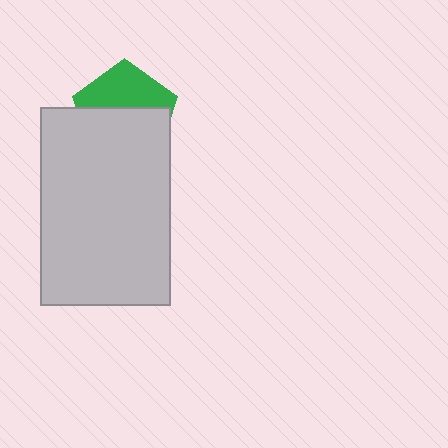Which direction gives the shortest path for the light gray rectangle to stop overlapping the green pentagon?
Moving down gives the shortest separation.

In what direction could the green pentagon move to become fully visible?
The green pentagon could move up. That would shift it out from behind the light gray rectangle entirely.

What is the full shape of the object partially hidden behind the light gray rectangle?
The partially hidden object is a green pentagon.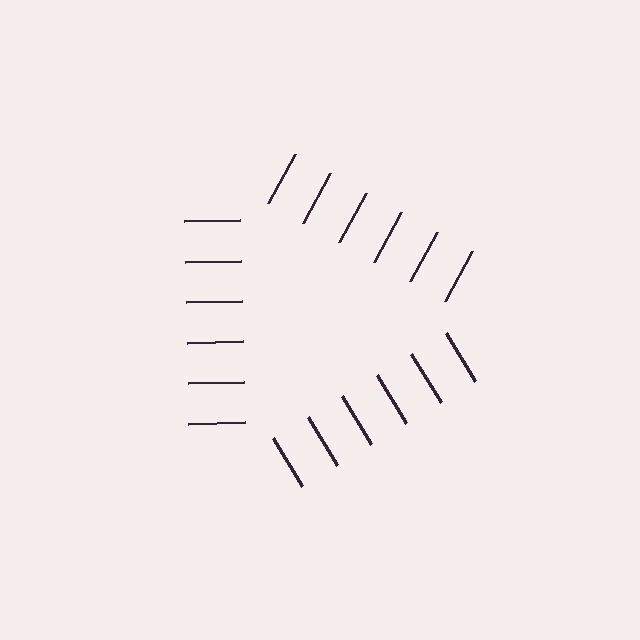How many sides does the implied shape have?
3 sides — the line-ends trace a triangle.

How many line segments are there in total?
18 — 6 along each of the 3 edges.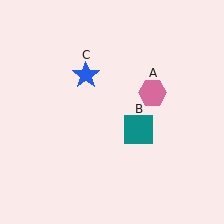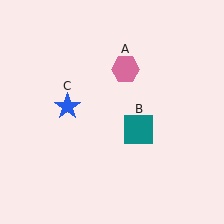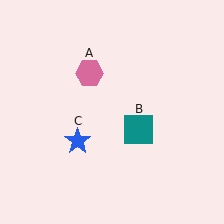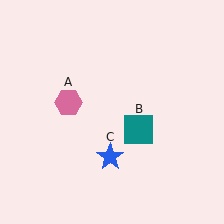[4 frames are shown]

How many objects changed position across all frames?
2 objects changed position: pink hexagon (object A), blue star (object C).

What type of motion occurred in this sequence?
The pink hexagon (object A), blue star (object C) rotated counterclockwise around the center of the scene.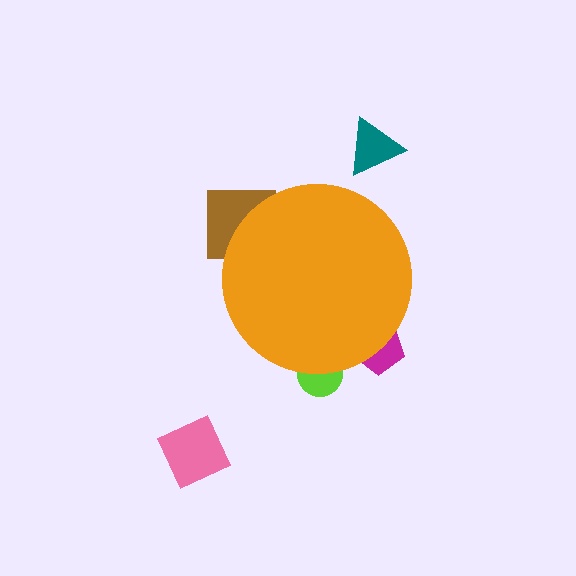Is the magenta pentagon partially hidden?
Yes, the magenta pentagon is partially hidden behind the orange circle.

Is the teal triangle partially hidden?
No, the teal triangle is fully visible.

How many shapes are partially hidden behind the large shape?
3 shapes are partially hidden.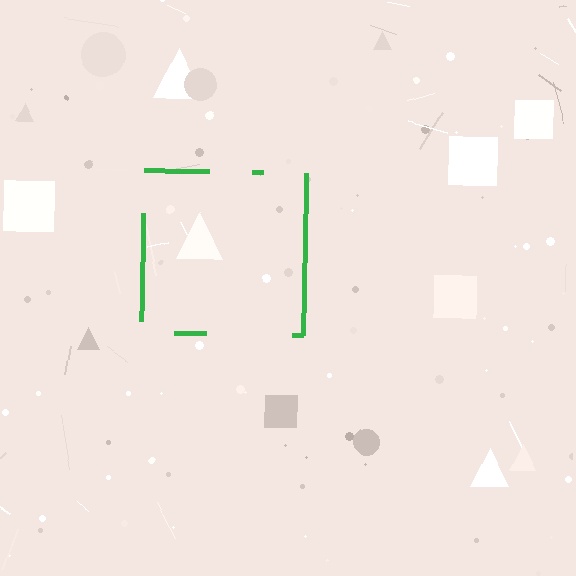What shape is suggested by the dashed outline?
The dashed outline suggests a square.